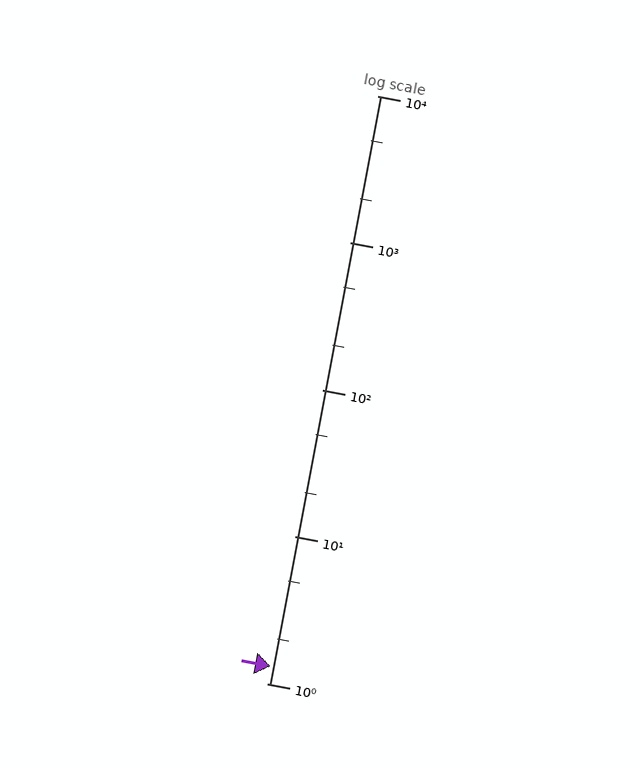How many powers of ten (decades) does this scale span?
The scale spans 4 decades, from 1 to 10000.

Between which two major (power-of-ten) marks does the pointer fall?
The pointer is between 1 and 10.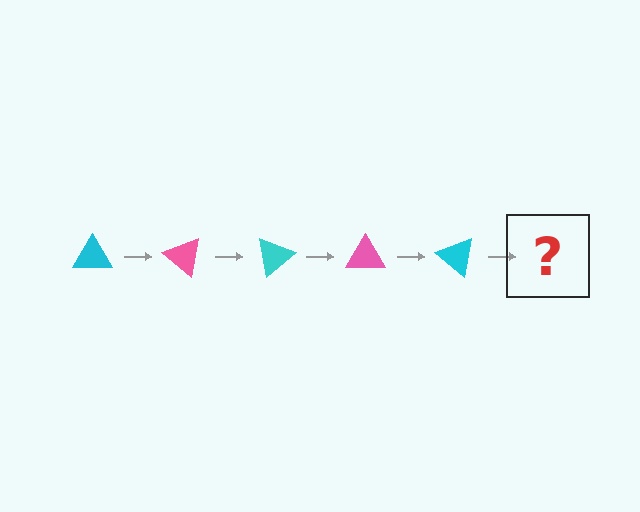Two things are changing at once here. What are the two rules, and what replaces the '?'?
The two rules are that it rotates 40 degrees each step and the color cycles through cyan and pink. The '?' should be a pink triangle, rotated 200 degrees from the start.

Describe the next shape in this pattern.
It should be a pink triangle, rotated 200 degrees from the start.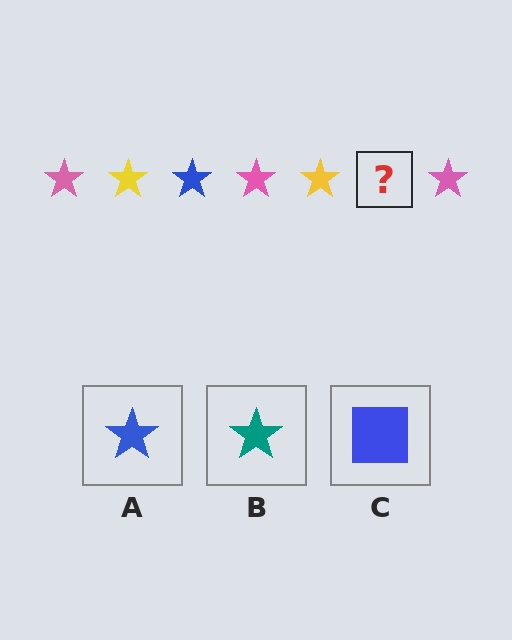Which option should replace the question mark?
Option A.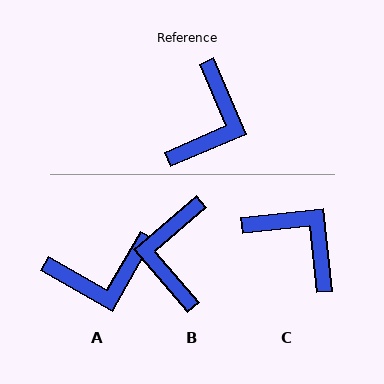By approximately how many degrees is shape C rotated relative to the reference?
Approximately 73 degrees counter-clockwise.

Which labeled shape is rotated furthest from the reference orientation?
B, about 163 degrees away.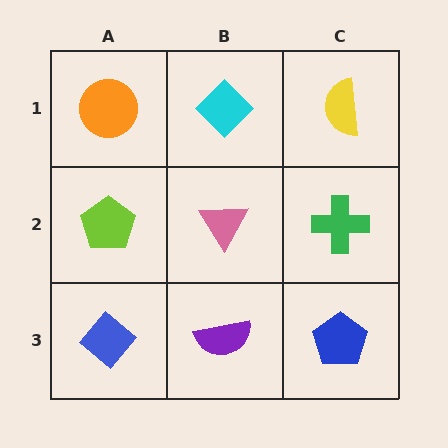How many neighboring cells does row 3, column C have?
2.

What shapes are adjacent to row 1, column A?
A lime pentagon (row 2, column A), a cyan diamond (row 1, column B).